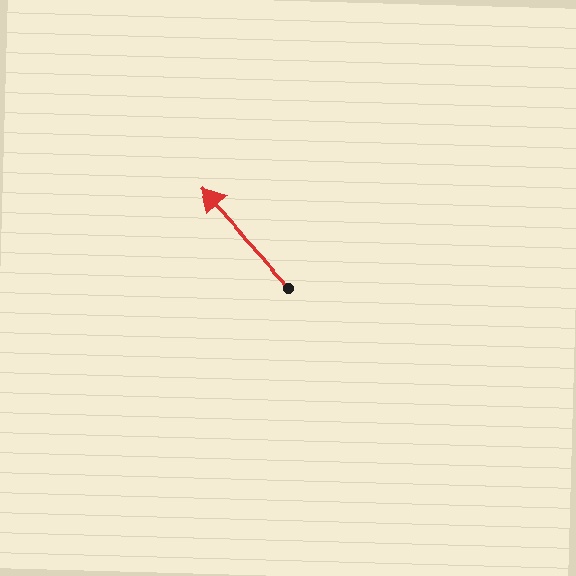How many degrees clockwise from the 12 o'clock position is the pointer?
Approximately 318 degrees.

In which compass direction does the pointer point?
Northwest.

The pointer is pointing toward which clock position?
Roughly 11 o'clock.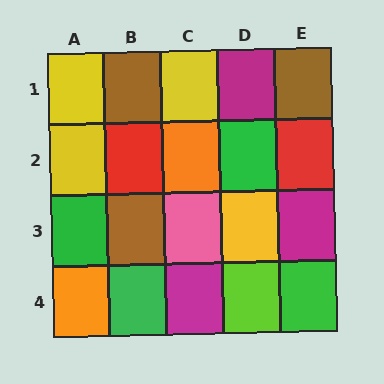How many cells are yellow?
4 cells are yellow.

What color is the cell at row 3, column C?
Pink.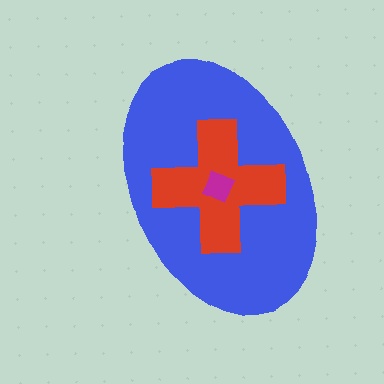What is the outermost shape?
The blue ellipse.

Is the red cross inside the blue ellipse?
Yes.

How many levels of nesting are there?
3.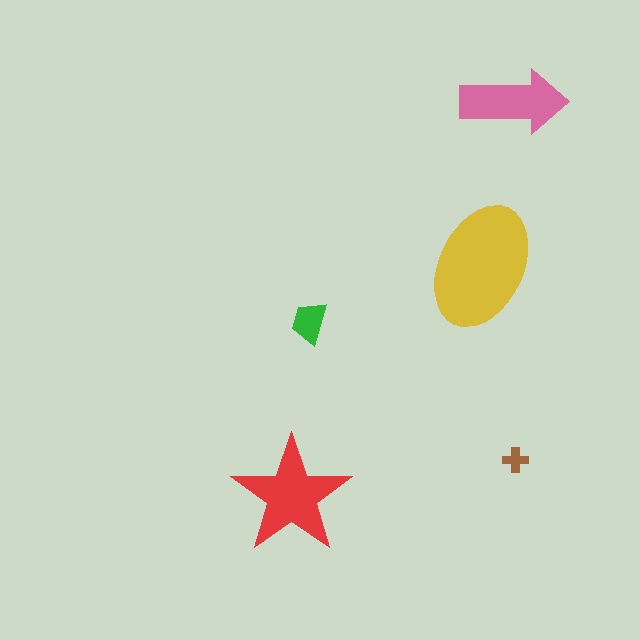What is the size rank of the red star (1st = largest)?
2nd.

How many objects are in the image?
There are 5 objects in the image.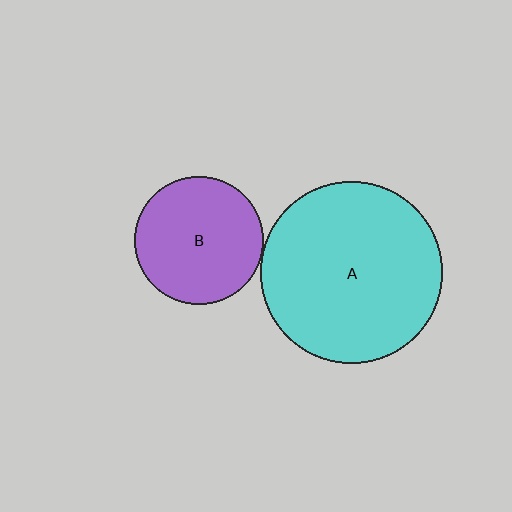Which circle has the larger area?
Circle A (cyan).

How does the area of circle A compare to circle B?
Approximately 2.0 times.